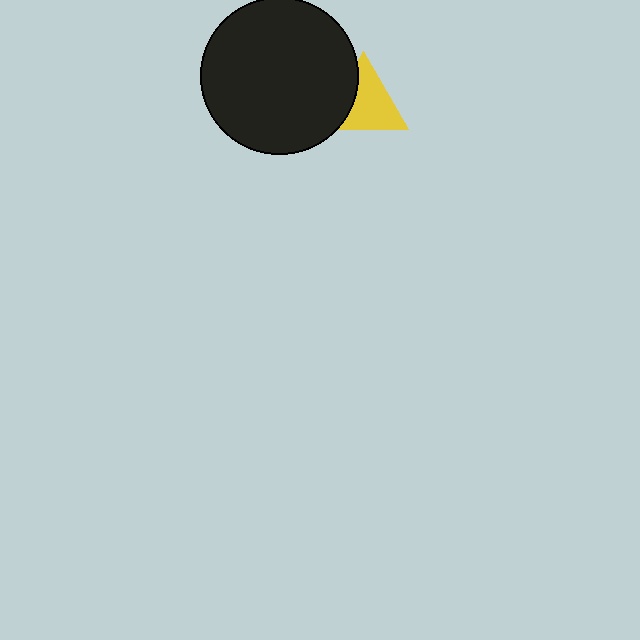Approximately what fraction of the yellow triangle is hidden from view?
Roughly 30% of the yellow triangle is hidden behind the black circle.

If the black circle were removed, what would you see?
You would see the complete yellow triangle.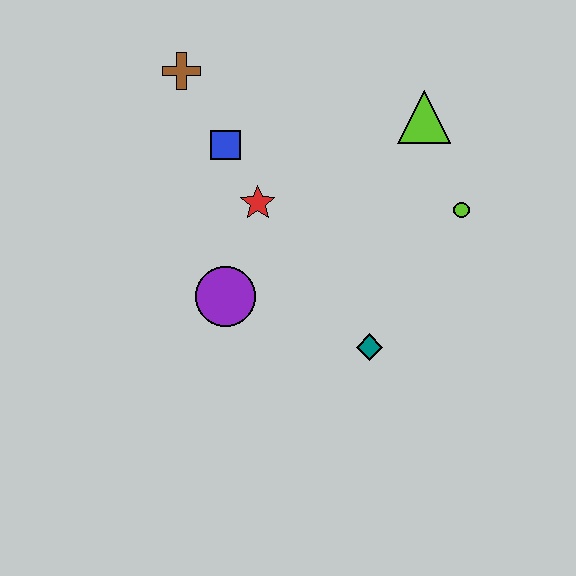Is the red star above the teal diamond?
Yes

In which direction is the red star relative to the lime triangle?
The red star is to the left of the lime triangle.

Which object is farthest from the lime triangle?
The purple circle is farthest from the lime triangle.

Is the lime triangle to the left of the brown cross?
No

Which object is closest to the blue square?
The red star is closest to the blue square.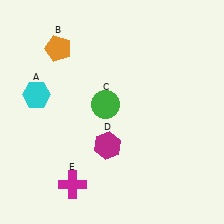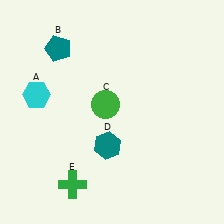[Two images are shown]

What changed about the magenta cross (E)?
In Image 1, E is magenta. In Image 2, it changed to green.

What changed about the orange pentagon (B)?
In Image 1, B is orange. In Image 2, it changed to teal.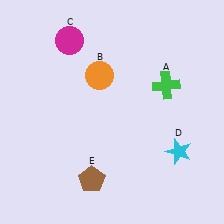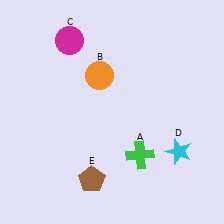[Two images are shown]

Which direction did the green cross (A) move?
The green cross (A) moved down.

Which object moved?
The green cross (A) moved down.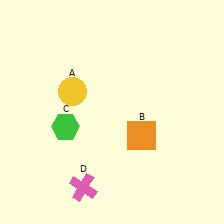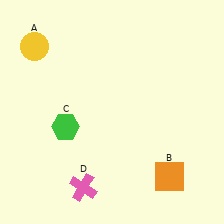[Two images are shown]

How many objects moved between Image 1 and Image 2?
2 objects moved between the two images.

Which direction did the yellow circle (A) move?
The yellow circle (A) moved up.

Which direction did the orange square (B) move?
The orange square (B) moved down.